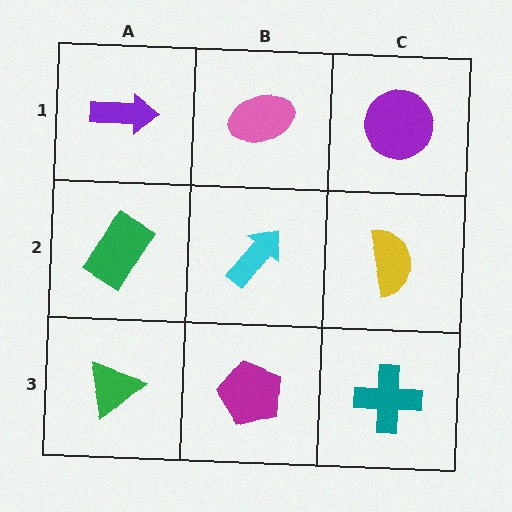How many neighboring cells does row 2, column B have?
4.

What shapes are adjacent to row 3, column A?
A green rectangle (row 2, column A), a magenta pentagon (row 3, column B).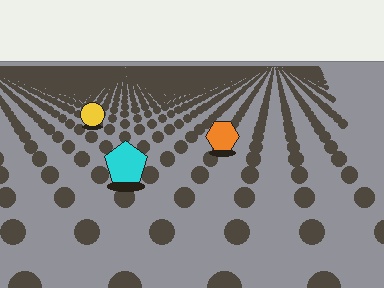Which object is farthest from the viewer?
The yellow circle is farthest from the viewer. It appears smaller and the ground texture around it is denser.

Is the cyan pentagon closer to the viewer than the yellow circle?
Yes. The cyan pentagon is closer — you can tell from the texture gradient: the ground texture is coarser near it.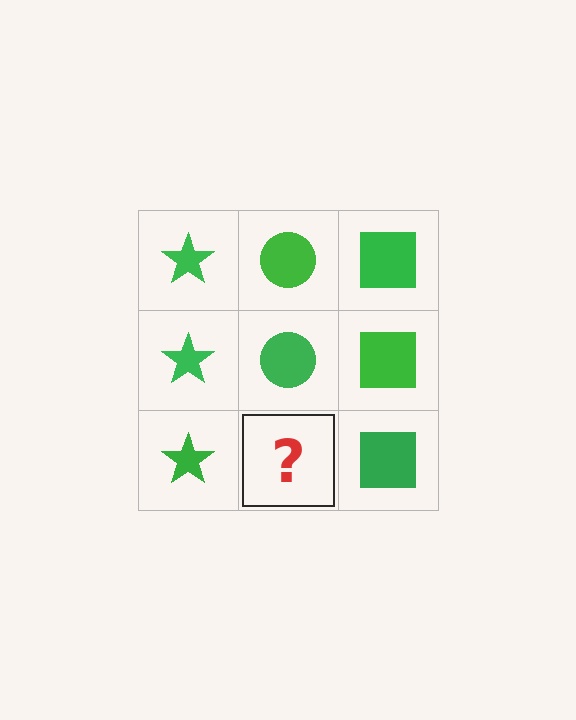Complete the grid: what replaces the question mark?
The question mark should be replaced with a green circle.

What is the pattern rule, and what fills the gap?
The rule is that each column has a consistent shape. The gap should be filled with a green circle.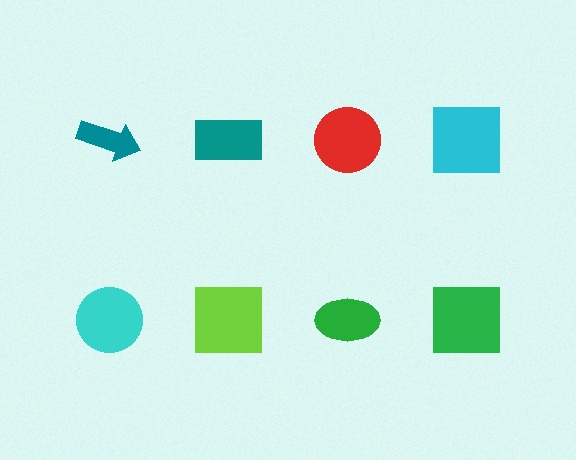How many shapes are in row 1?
4 shapes.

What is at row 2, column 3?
A green ellipse.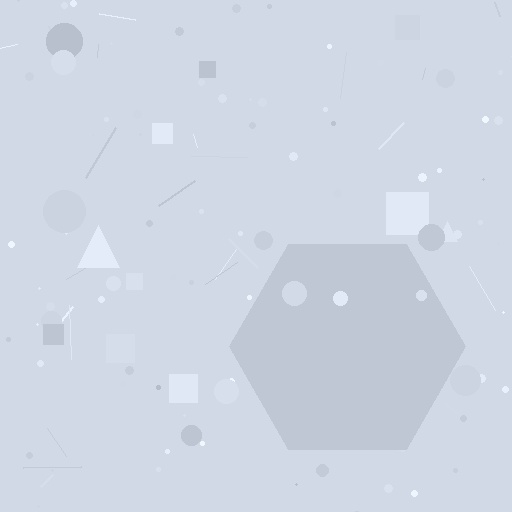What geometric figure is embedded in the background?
A hexagon is embedded in the background.